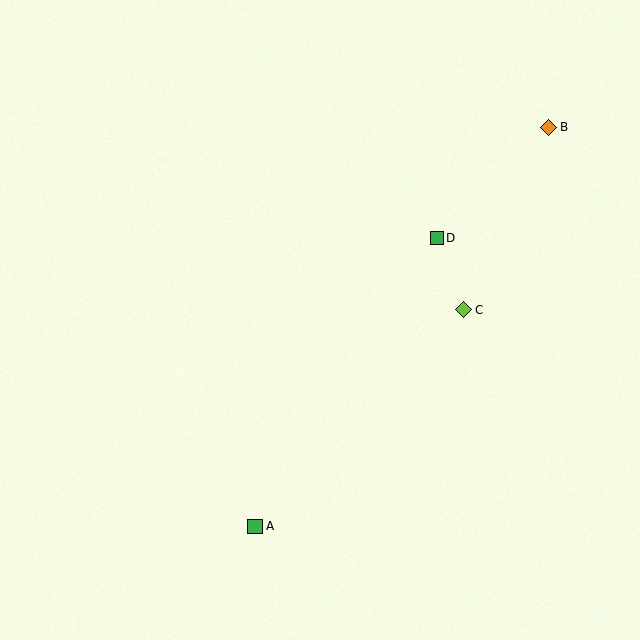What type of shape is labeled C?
Shape C is a lime diamond.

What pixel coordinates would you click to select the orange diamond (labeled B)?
Click at (549, 127) to select the orange diamond B.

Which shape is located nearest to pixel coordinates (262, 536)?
The green square (labeled A) at (255, 526) is nearest to that location.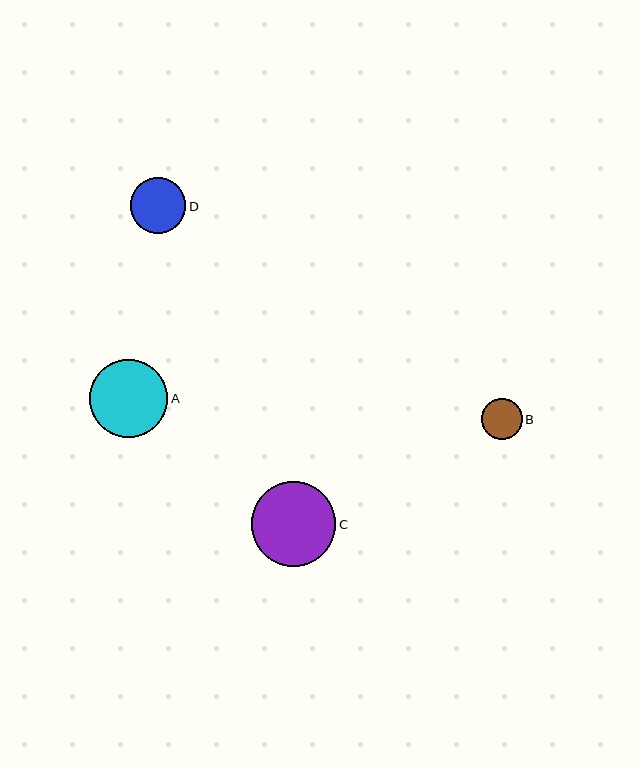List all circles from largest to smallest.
From largest to smallest: C, A, D, B.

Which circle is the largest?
Circle C is the largest with a size of approximately 85 pixels.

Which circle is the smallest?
Circle B is the smallest with a size of approximately 41 pixels.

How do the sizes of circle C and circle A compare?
Circle C and circle A are approximately the same size.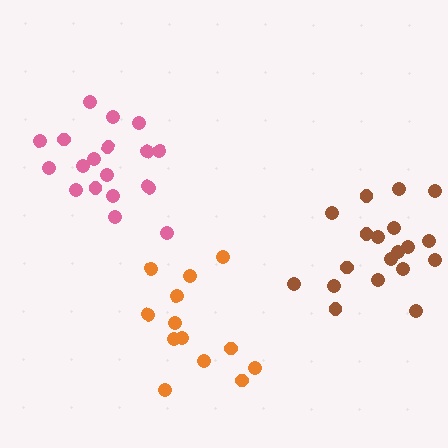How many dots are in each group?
Group 1: 19 dots, Group 2: 13 dots, Group 3: 19 dots (51 total).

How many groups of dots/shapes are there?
There are 3 groups.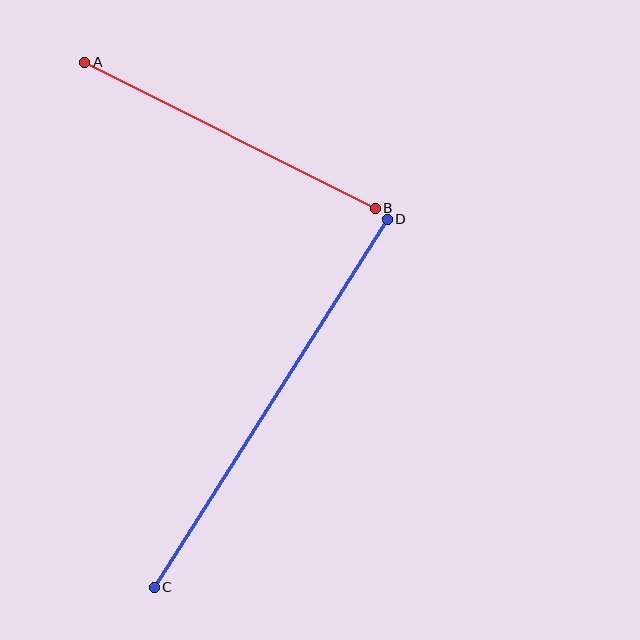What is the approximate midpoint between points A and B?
The midpoint is at approximately (230, 135) pixels.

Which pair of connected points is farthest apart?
Points C and D are farthest apart.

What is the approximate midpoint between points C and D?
The midpoint is at approximately (271, 403) pixels.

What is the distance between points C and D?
The distance is approximately 436 pixels.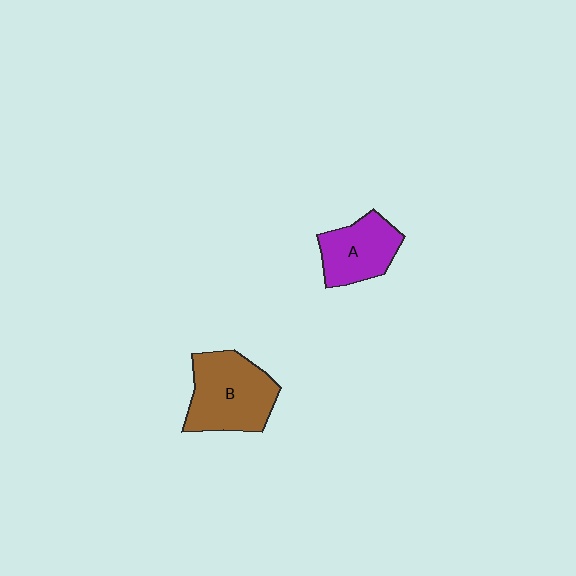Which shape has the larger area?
Shape B (brown).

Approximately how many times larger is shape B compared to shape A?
Approximately 1.4 times.